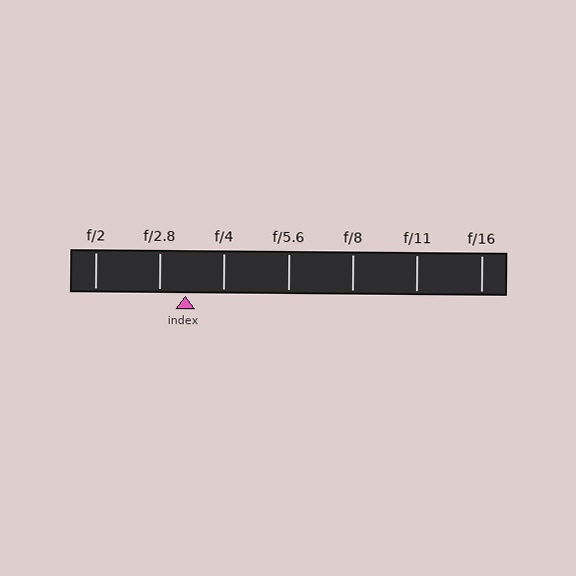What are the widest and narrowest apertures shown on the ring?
The widest aperture shown is f/2 and the narrowest is f/16.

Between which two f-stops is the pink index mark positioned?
The index mark is between f/2.8 and f/4.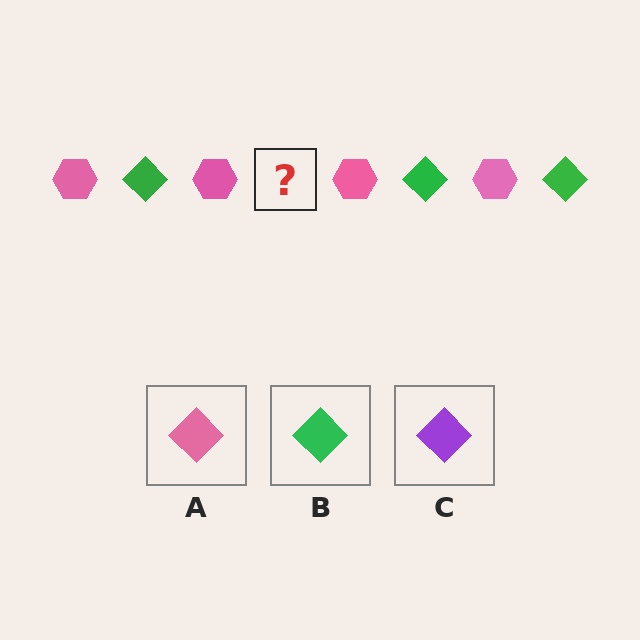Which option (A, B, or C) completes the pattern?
B.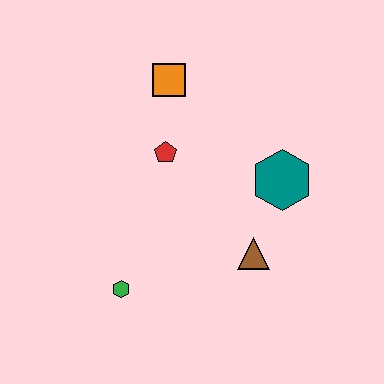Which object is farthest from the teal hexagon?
The green hexagon is farthest from the teal hexagon.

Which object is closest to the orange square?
The red pentagon is closest to the orange square.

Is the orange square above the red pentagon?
Yes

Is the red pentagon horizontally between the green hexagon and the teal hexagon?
Yes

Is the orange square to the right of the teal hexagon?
No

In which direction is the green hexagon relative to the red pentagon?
The green hexagon is below the red pentagon.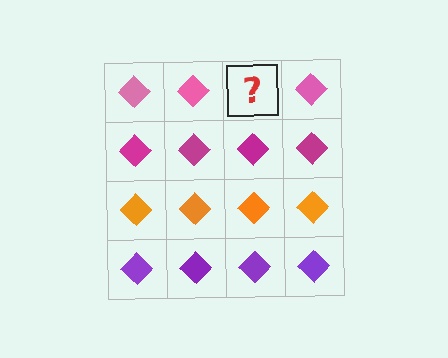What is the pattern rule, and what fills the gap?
The rule is that each row has a consistent color. The gap should be filled with a pink diamond.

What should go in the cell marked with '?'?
The missing cell should contain a pink diamond.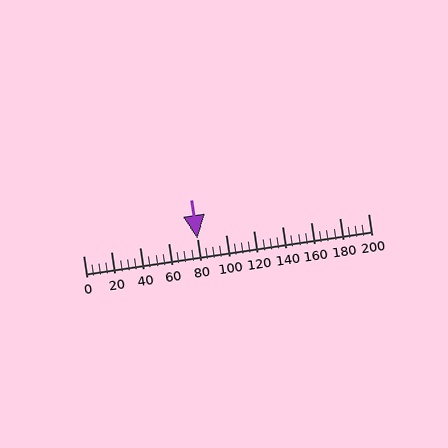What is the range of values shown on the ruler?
The ruler shows values from 0 to 200.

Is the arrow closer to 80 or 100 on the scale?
The arrow is closer to 80.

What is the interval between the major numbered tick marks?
The major tick marks are spaced 20 units apart.